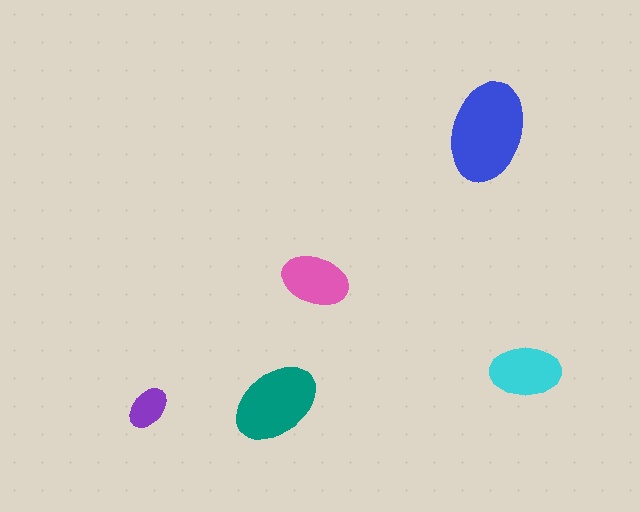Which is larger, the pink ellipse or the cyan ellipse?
The cyan one.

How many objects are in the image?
There are 5 objects in the image.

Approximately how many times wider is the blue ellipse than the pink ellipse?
About 1.5 times wider.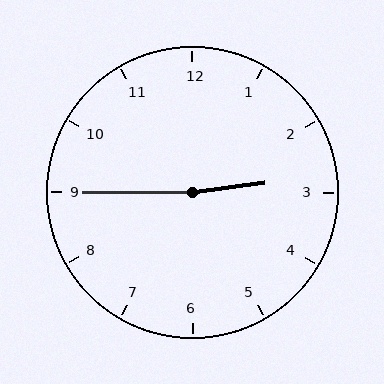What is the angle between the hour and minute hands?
Approximately 172 degrees.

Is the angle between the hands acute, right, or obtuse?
It is obtuse.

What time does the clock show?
2:45.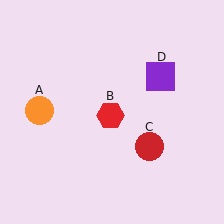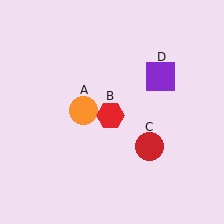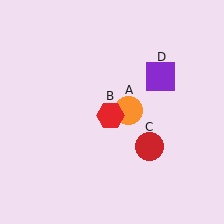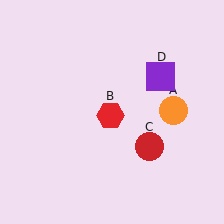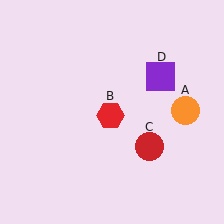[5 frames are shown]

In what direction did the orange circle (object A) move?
The orange circle (object A) moved right.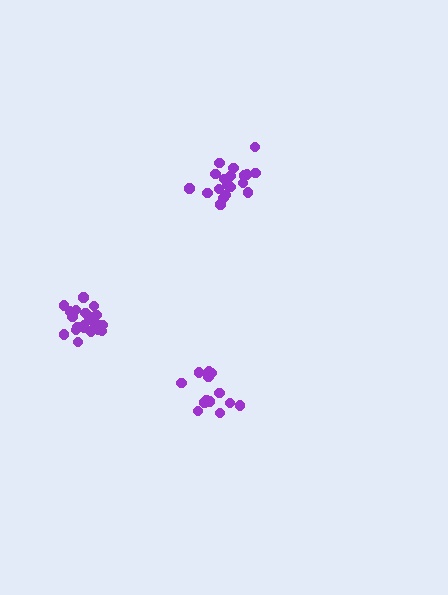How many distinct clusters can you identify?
There are 3 distinct clusters.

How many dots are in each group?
Group 1: 20 dots, Group 2: 14 dots, Group 3: 20 dots (54 total).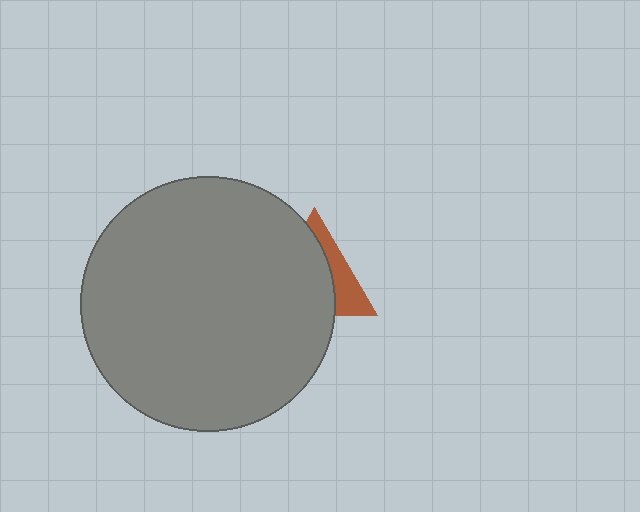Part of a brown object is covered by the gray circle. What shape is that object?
It is a triangle.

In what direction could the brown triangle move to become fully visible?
The brown triangle could move right. That would shift it out from behind the gray circle entirely.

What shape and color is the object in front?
The object in front is a gray circle.